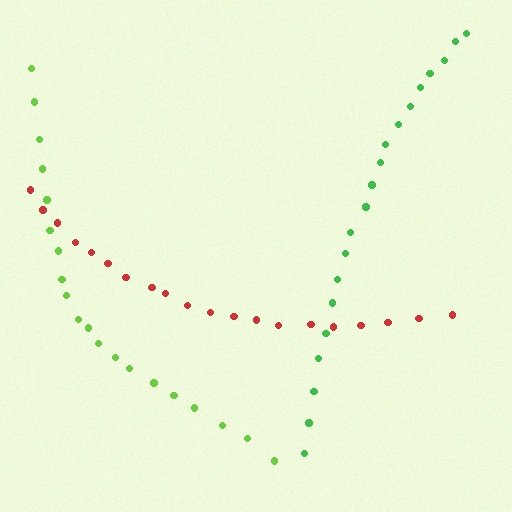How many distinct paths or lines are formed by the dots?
There are 3 distinct paths.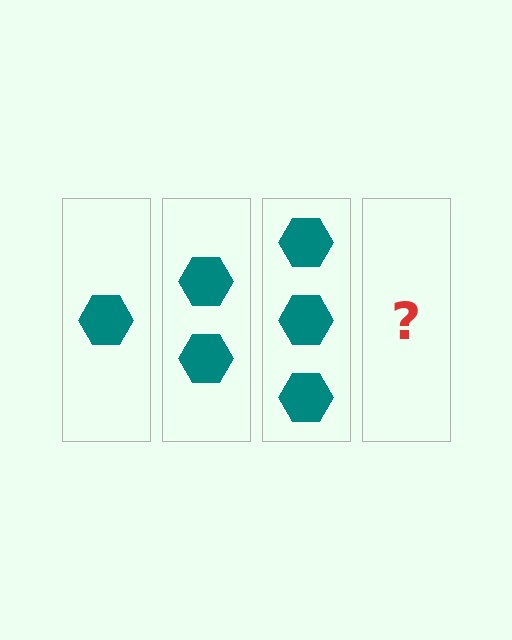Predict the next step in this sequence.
The next step is 4 hexagons.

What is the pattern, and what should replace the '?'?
The pattern is that each step adds one more hexagon. The '?' should be 4 hexagons.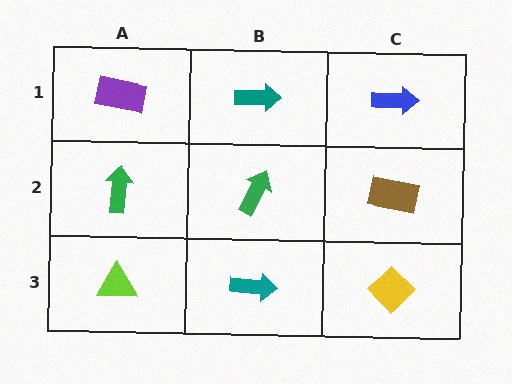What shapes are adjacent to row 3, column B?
A green arrow (row 2, column B), a lime triangle (row 3, column A), a yellow diamond (row 3, column C).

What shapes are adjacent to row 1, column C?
A brown rectangle (row 2, column C), a teal arrow (row 1, column B).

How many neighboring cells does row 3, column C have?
2.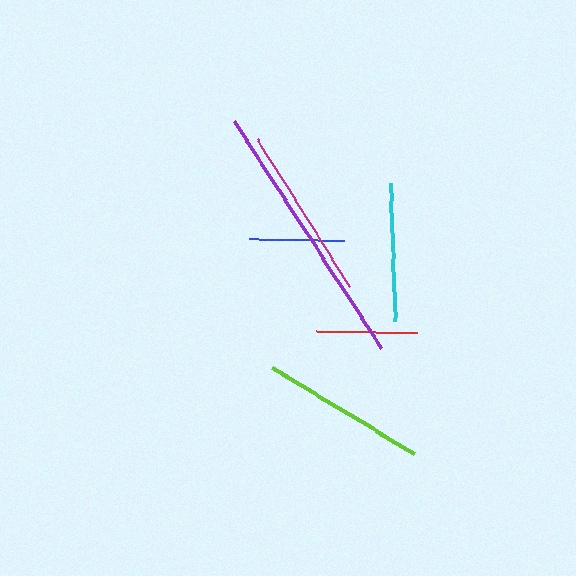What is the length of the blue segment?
The blue segment is approximately 95 pixels long.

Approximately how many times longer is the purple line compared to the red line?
The purple line is approximately 2.7 times the length of the red line.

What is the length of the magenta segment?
The magenta segment is approximately 174 pixels long.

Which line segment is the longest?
The purple line is the longest at approximately 270 pixels.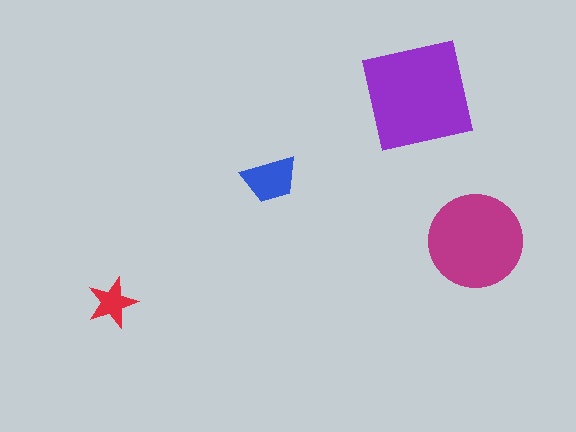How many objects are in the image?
There are 4 objects in the image.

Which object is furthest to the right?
The magenta circle is rightmost.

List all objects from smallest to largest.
The red star, the blue trapezoid, the magenta circle, the purple square.